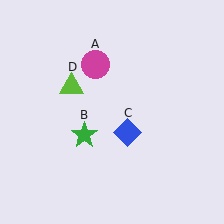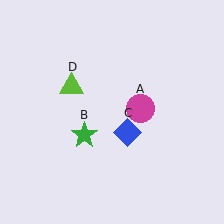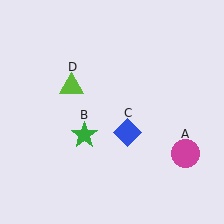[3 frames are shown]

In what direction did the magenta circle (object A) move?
The magenta circle (object A) moved down and to the right.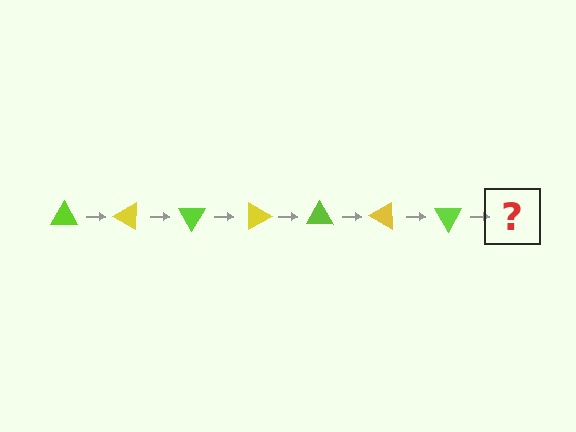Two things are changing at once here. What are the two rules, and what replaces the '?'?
The two rules are that it rotates 30 degrees each step and the color cycles through lime and yellow. The '?' should be a yellow triangle, rotated 210 degrees from the start.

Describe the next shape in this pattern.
It should be a yellow triangle, rotated 210 degrees from the start.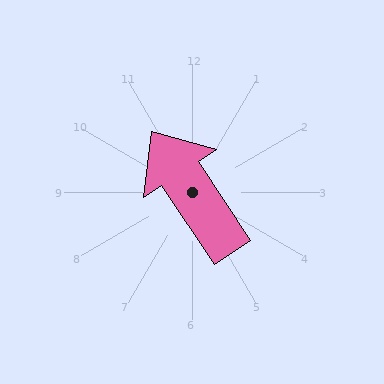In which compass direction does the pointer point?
Northwest.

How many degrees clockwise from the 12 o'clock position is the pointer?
Approximately 326 degrees.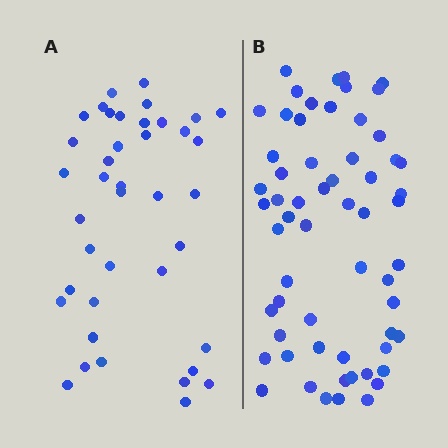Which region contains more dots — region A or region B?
Region B (the right region) has more dots.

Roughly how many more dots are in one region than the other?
Region B has approximately 20 more dots than region A.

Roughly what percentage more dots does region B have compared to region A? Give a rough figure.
About 50% more.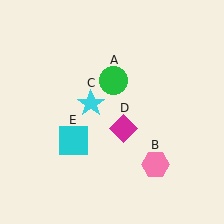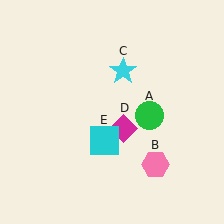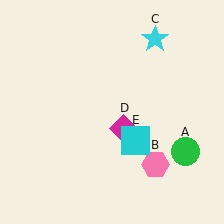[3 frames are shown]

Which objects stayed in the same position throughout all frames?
Pink hexagon (object B) and magenta diamond (object D) remained stationary.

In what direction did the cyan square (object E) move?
The cyan square (object E) moved right.